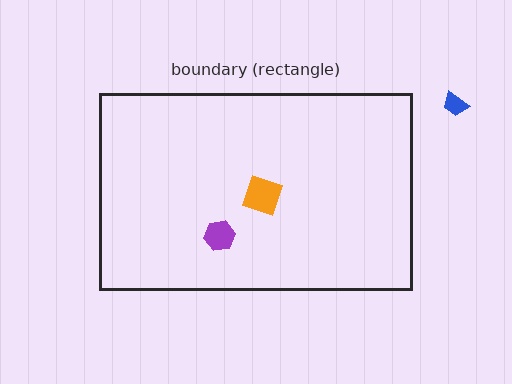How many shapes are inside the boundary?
2 inside, 1 outside.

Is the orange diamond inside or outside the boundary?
Inside.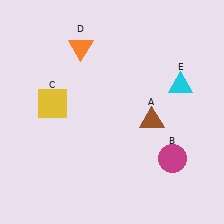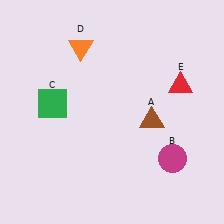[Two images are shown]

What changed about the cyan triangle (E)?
In Image 1, E is cyan. In Image 2, it changed to red.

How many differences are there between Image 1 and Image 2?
There are 2 differences between the two images.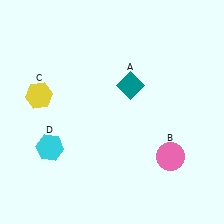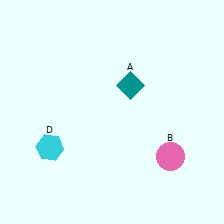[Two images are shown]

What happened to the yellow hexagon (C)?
The yellow hexagon (C) was removed in Image 2. It was in the top-left area of Image 1.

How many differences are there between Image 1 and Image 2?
There is 1 difference between the two images.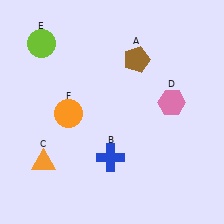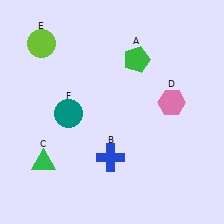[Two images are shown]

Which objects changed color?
A changed from brown to green. C changed from orange to green. F changed from orange to teal.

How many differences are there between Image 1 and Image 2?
There are 3 differences between the two images.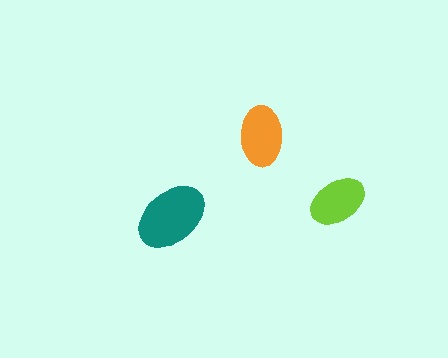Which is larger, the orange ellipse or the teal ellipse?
The teal one.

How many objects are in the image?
There are 3 objects in the image.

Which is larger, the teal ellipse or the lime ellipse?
The teal one.